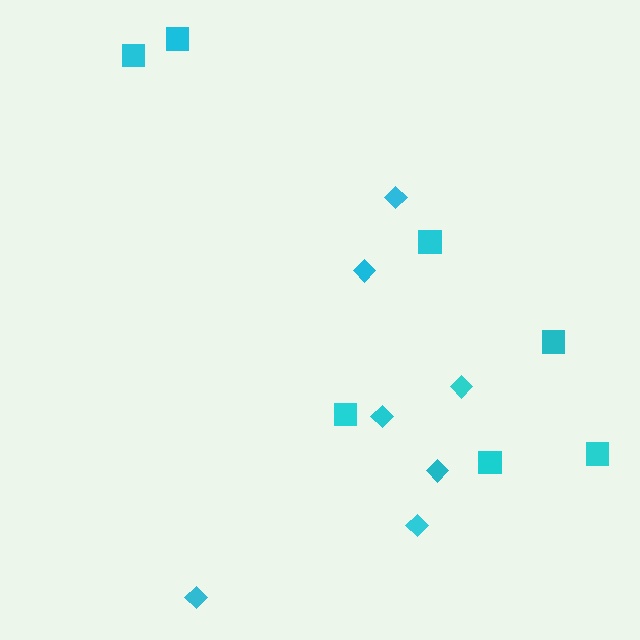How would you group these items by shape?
There are 2 groups: one group of squares (7) and one group of diamonds (7).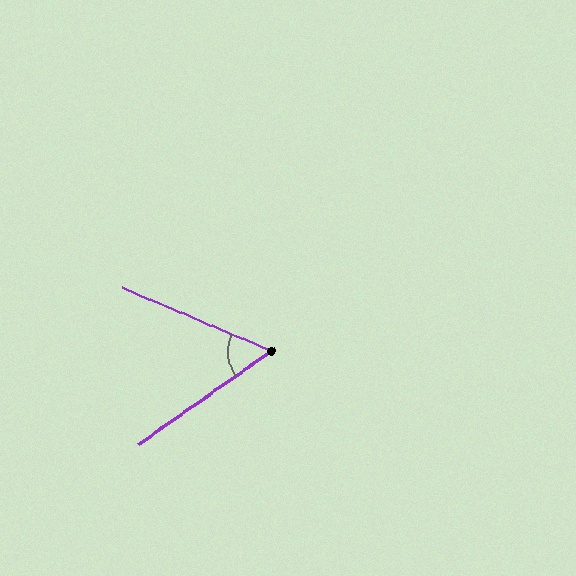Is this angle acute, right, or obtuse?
It is acute.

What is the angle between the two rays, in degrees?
Approximately 58 degrees.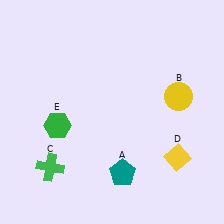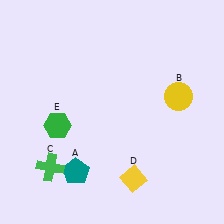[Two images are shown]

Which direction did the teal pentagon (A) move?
The teal pentagon (A) moved left.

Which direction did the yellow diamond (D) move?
The yellow diamond (D) moved left.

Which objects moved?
The objects that moved are: the teal pentagon (A), the yellow diamond (D).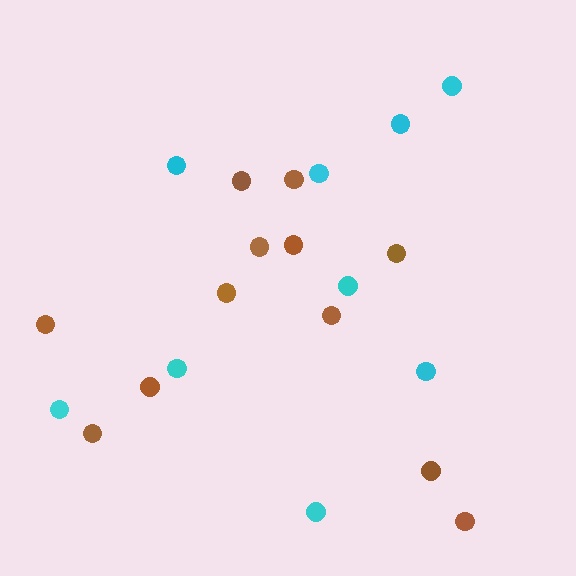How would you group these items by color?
There are 2 groups: one group of brown circles (12) and one group of cyan circles (9).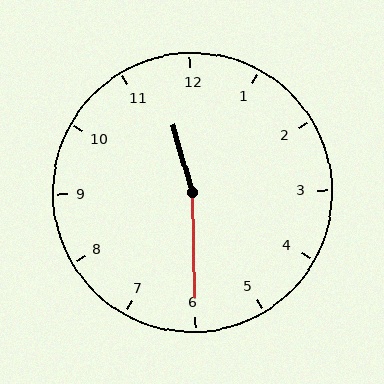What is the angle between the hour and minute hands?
Approximately 165 degrees.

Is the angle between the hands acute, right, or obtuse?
It is obtuse.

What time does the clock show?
11:30.